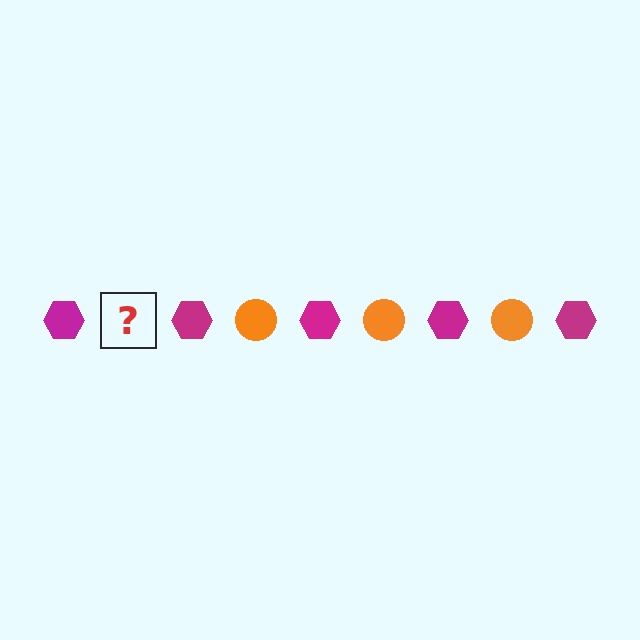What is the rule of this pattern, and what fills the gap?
The rule is that the pattern alternates between magenta hexagon and orange circle. The gap should be filled with an orange circle.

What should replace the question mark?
The question mark should be replaced with an orange circle.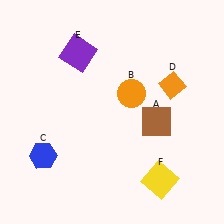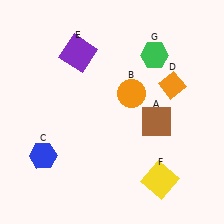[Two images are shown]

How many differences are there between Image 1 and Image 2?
There is 1 difference between the two images.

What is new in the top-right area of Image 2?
A green hexagon (G) was added in the top-right area of Image 2.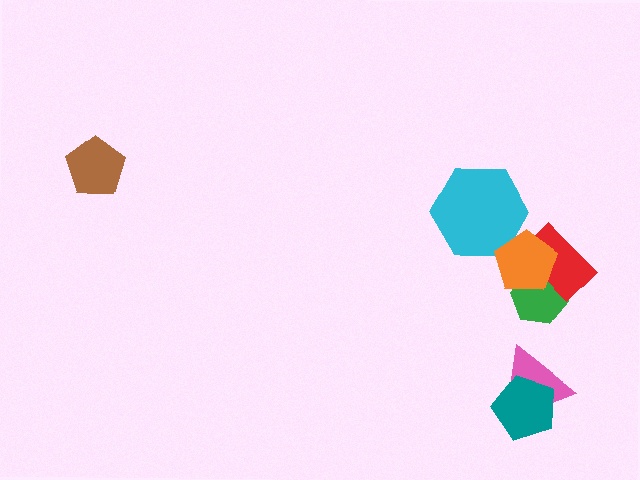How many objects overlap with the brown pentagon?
0 objects overlap with the brown pentagon.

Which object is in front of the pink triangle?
The teal pentagon is in front of the pink triangle.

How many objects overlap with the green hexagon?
2 objects overlap with the green hexagon.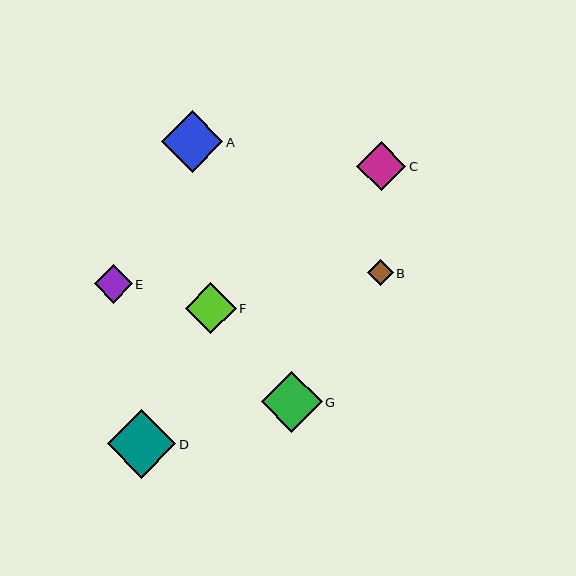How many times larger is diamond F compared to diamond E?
Diamond F is approximately 1.3 times the size of diamond E.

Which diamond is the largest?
Diamond D is the largest with a size of approximately 69 pixels.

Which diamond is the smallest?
Diamond B is the smallest with a size of approximately 26 pixels.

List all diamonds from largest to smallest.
From largest to smallest: D, A, G, F, C, E, B.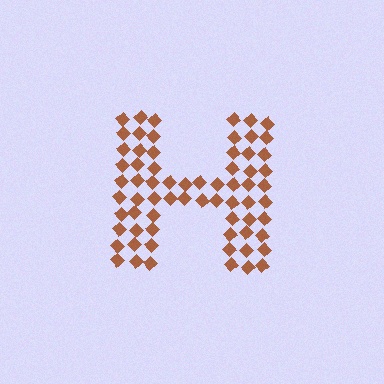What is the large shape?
The large shape is the letter H.